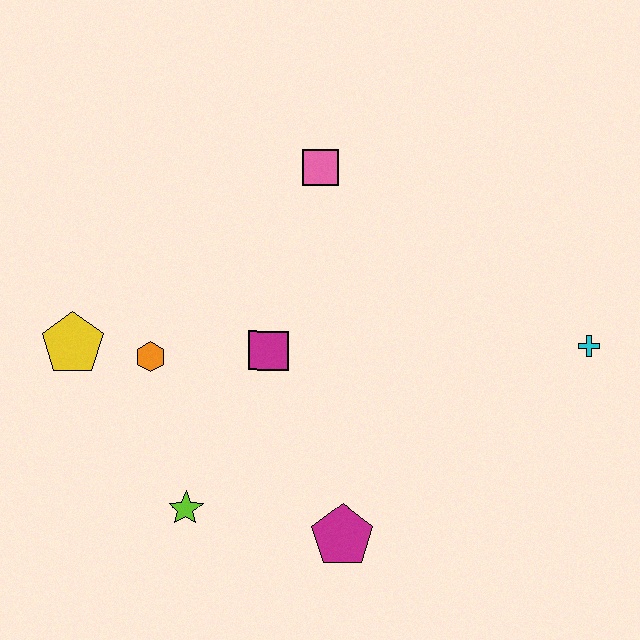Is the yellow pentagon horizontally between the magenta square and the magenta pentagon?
No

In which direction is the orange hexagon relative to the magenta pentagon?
The orange hexagon is to the left of the magenta pentagon.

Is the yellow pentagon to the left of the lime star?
Yes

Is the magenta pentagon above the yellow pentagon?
No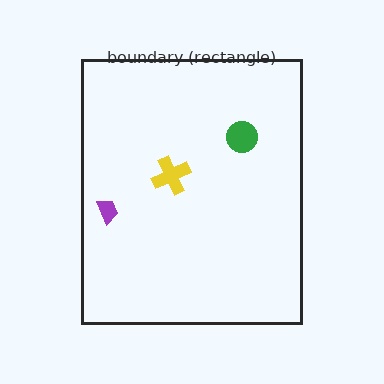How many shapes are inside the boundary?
3 inside, 0 outside.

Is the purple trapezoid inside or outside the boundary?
Inside.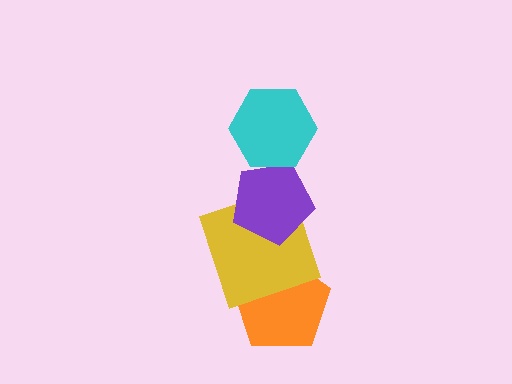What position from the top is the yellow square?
The yellow square is 3rd from the top.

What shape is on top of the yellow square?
The purple pentagon is on top of the yellow square.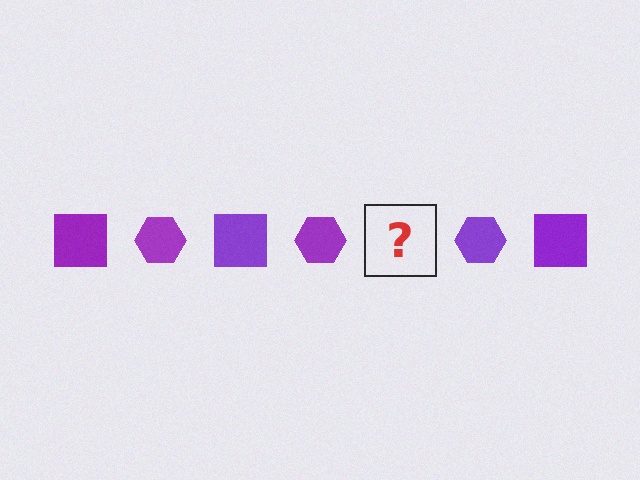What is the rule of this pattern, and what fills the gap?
The rule is that the pattern cycles through square, hexagon shapes in purple. The gap should be filled with a purple square.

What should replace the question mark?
The question mark should be replaced with a purple square.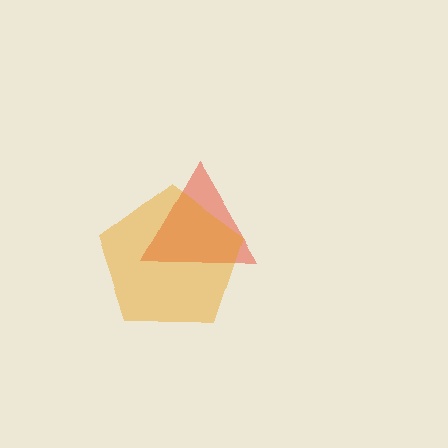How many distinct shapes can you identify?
There are 2 distinct shapes: a red triangle, an orange pentagon.